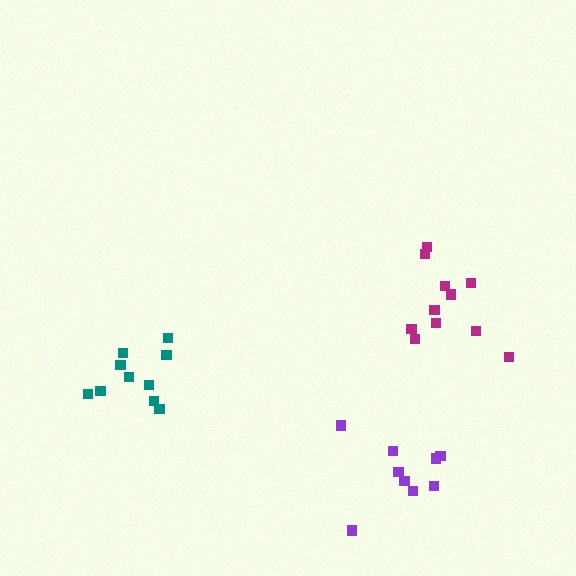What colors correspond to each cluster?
The clusters are colored: magenta, purple, teal.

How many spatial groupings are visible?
There are 3 spatial groupings.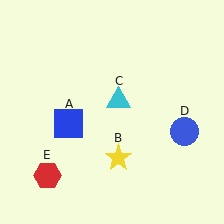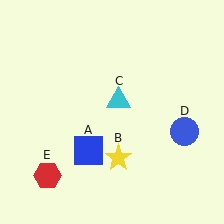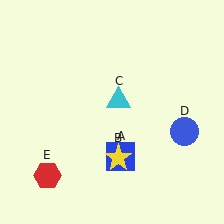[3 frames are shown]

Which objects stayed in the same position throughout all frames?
Yellow star (object B) and cyan triangle (object C) and blue circle (object D) and red hexagon (object E) remained stationary.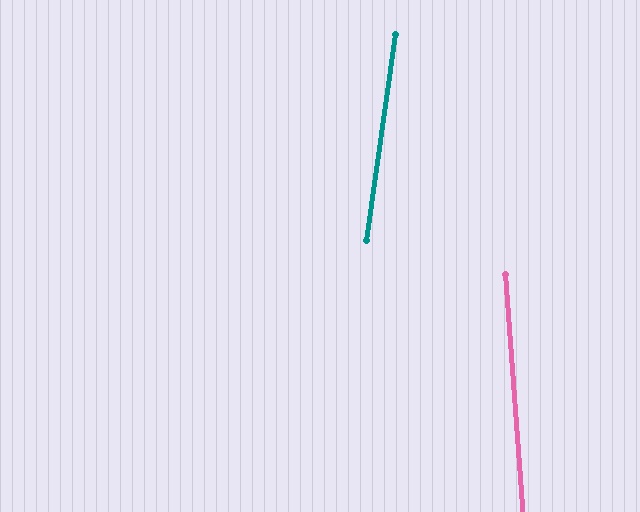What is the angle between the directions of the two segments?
Approximately 12 degrees.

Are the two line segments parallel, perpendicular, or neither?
Neither parallel nor perpendicular — they differ by about 12°.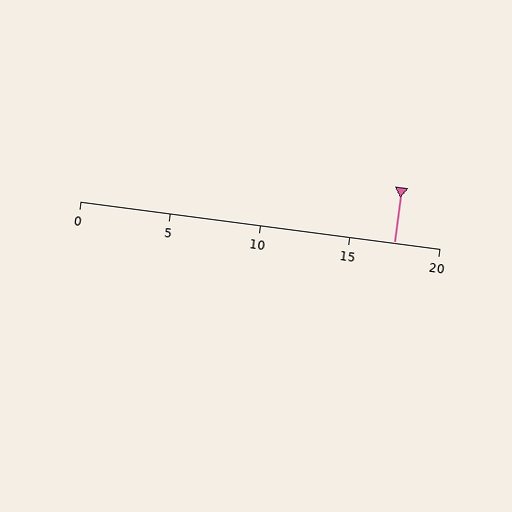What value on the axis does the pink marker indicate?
The marker indicates approximately 17.5.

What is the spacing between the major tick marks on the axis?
The major ticks are spaced 5 apart.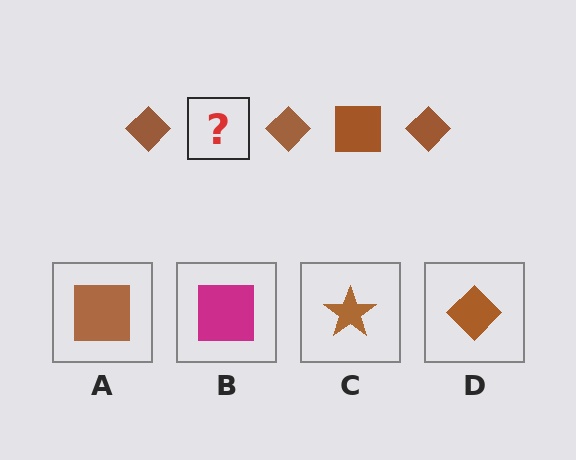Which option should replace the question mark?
Option A.